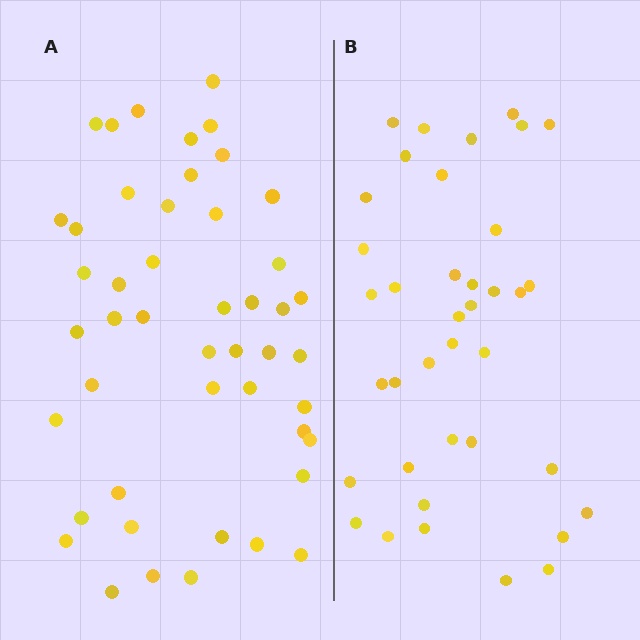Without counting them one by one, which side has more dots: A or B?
Region A (the left region) has more dots.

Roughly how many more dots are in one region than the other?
Region A has roughly 8 or so more dots than region B.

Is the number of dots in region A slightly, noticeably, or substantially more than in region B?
Region A has only slightly more — the two regions are fairly close. The ratio is roughly 1.2 to 1.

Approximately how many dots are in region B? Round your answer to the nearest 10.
About 40 dots. (The exact count is 38, which rounds to 40.)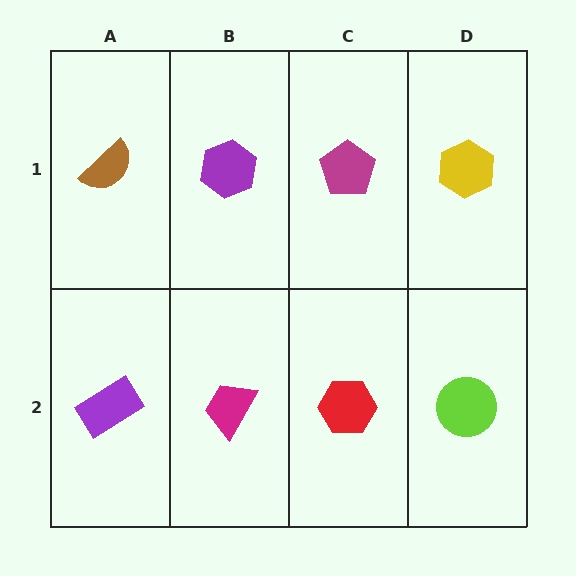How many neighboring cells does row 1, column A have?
2.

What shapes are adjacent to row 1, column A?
A purple rectangle (row 2, column A), a purple hexagon (row 1, column B).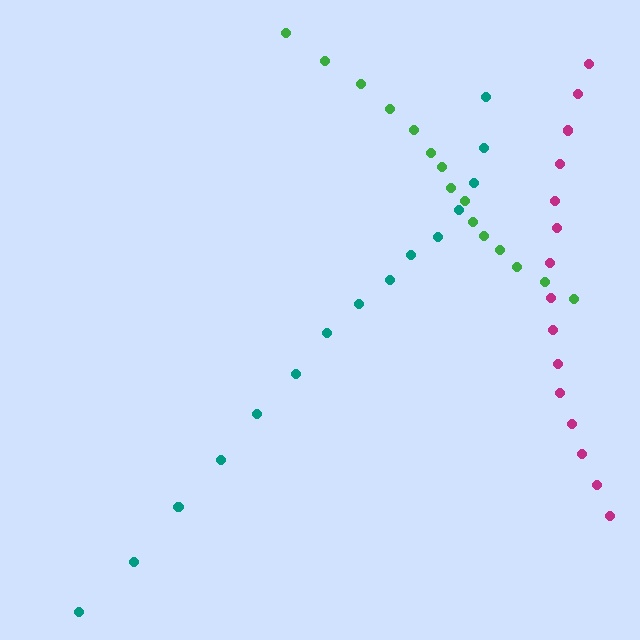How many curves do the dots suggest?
There are 3 distinct paths.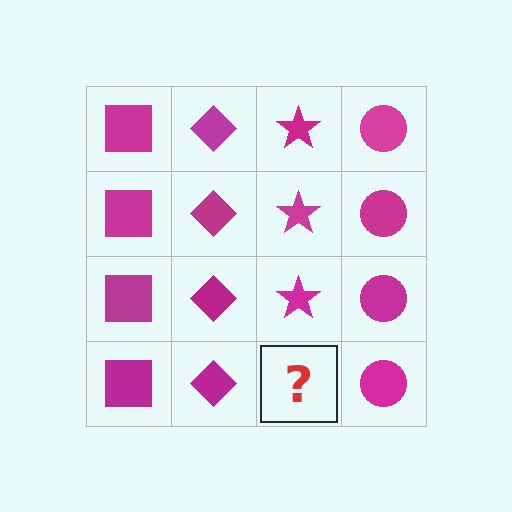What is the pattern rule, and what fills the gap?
The rule is that each column has a consistent shape. The gap should be filled with a magenta star.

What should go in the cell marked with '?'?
The missing cell should contain a magenta star.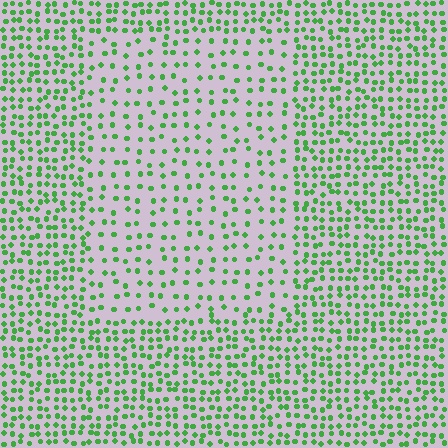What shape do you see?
I see a rectangle.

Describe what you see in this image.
The image contains small green elements arranged at two different densities. A rectangle-shaped region is visible where the elements are less densely packed than the surrounding area.